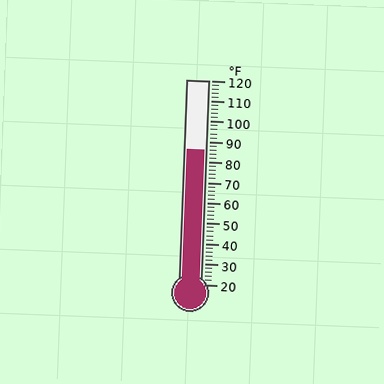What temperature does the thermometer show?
The thermometer shows approximately 86°F.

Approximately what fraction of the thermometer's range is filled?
The thermometer is filled to approximately 65% of its range.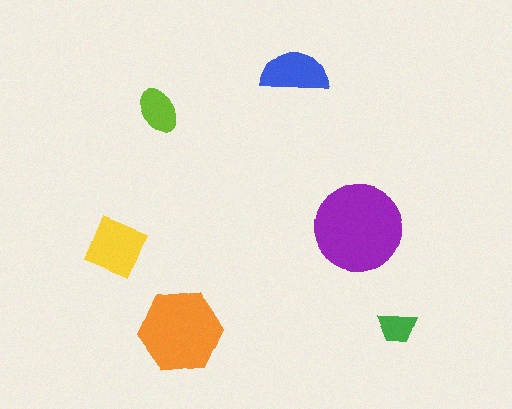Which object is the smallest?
The green trapezoid.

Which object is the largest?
The purple circle.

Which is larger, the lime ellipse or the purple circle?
The purple circle.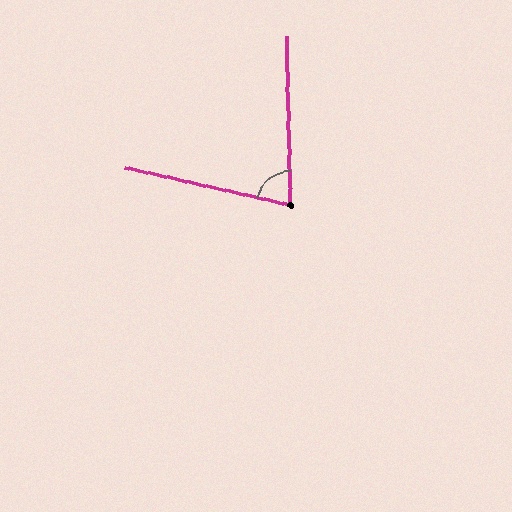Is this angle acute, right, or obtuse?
It is acute.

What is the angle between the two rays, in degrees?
Approximately 76 degrees.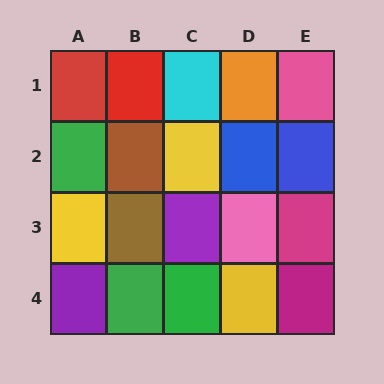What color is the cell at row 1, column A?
Red.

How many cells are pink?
2 cells are pink.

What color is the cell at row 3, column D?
Pink.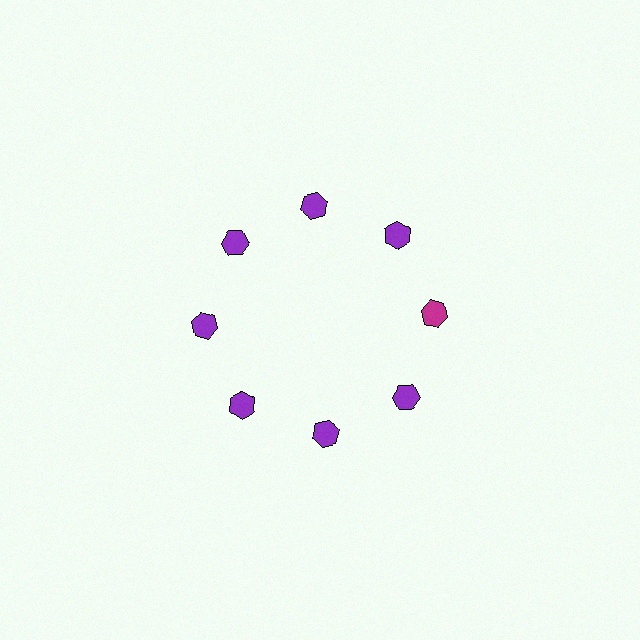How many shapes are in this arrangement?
There are 8 shapes arranged in a ring pattern.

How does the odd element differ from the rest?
It has a different color: magenta instead of purple.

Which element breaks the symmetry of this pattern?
The magenta hexagon at roughly the 3 o'clock position breaks the symmetry. All other shapes are purple hexagons.